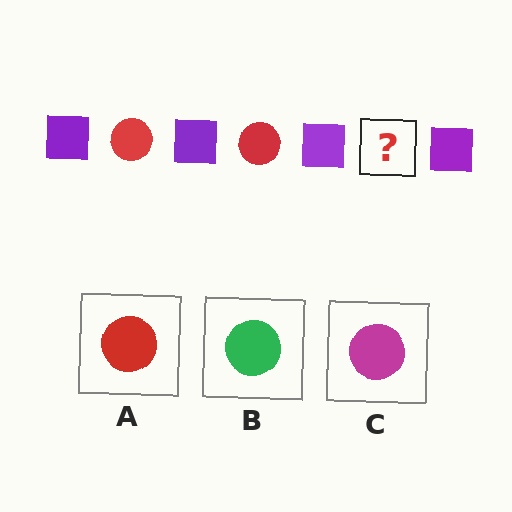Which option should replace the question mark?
Option A.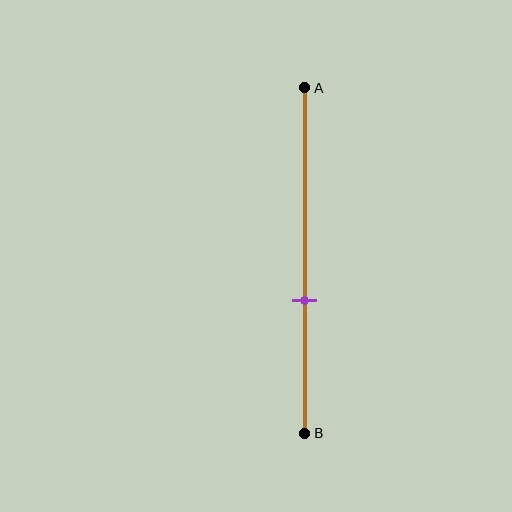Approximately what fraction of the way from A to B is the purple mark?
The purple mark is approximately 60% of the way from A to B.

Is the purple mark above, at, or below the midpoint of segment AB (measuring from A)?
The purple mark is below the midpoint of segment AB.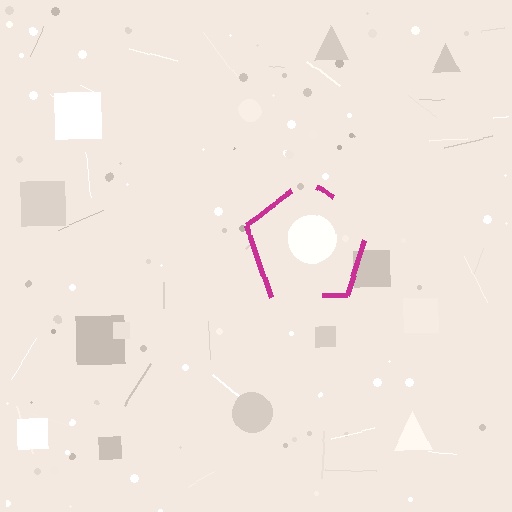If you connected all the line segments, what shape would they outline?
They would outline a pentagon.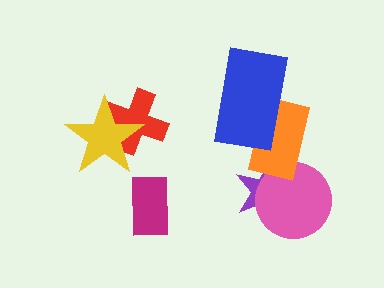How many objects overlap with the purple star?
2 objects overlap with the purple star.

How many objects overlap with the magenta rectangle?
0 objects overlap with the magenta rectangle.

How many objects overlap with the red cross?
1 object overlaps with the red cross.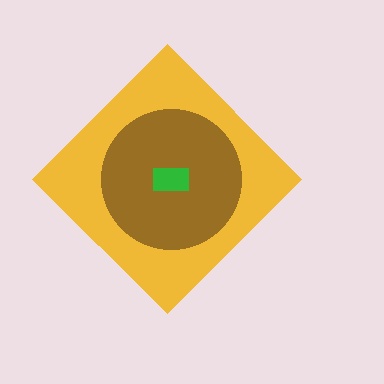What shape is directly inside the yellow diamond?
The brown circle.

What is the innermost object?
The green rectangle.